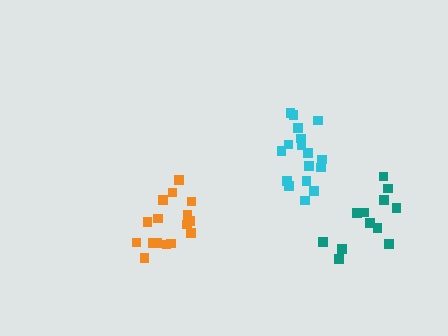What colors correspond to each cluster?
The clusters are colored: orange, cyan, teal.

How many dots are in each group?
Group 1: 16 dots, Group 2: 17 dots, Group 3: 12 dots (45 total).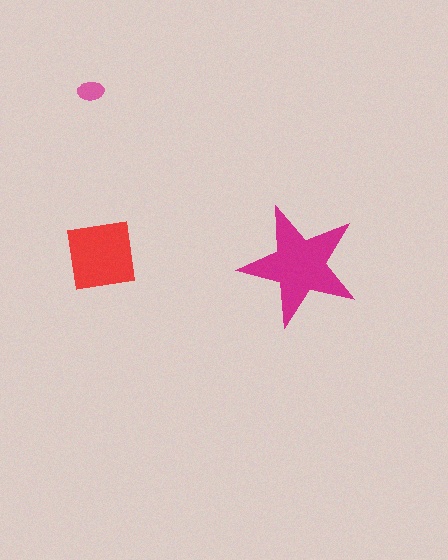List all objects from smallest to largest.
The pink ellipse, the red square, the magenta star.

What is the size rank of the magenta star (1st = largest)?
1st.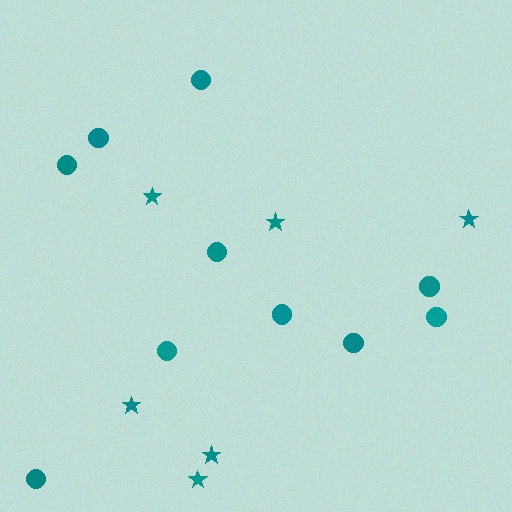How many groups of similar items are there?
There are 2 groups: one group of circles (10) and one group of stars (6).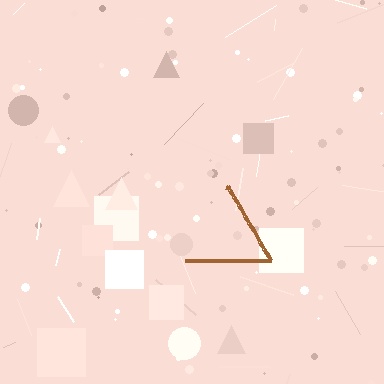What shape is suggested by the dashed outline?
The dashed outline suggests a triangle.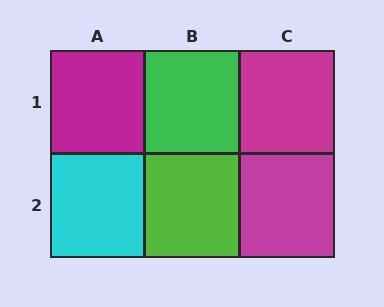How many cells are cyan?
1 cell is cyan.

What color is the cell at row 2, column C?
Magenta.